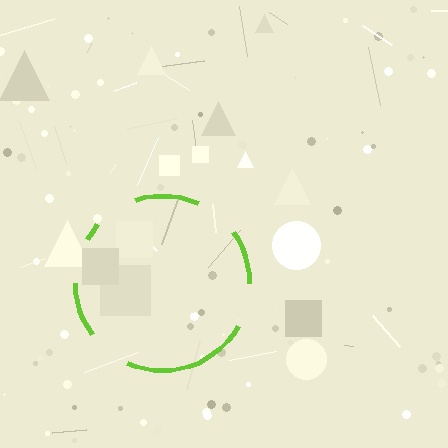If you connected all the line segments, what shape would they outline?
They would outline a circle.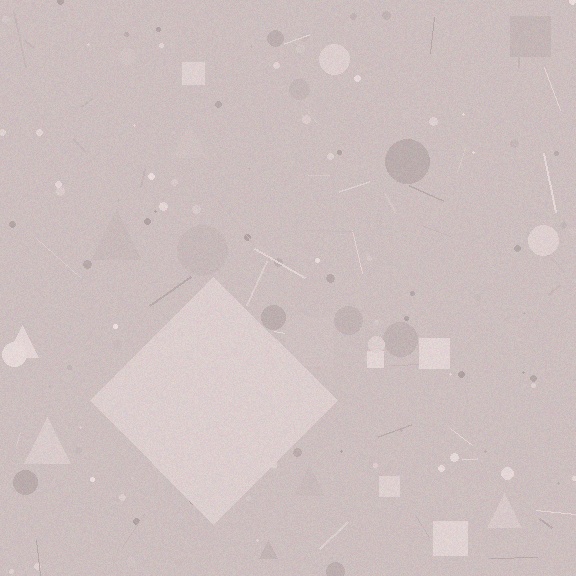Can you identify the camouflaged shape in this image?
The camouflaged shape is a diamond.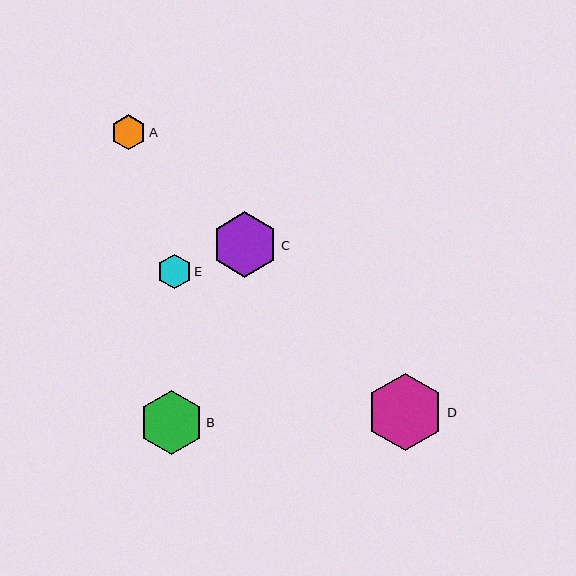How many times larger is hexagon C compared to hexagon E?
Hexagon C is approximately 1.9 times the size of hexagon E.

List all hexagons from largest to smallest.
From largest to smallest: D, C, B, A, E.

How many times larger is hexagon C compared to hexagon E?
Hexagon C is approximately 1.9 times the size of hexagon E.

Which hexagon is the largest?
Hexagon D is the largest with a size of approximately 78 pixels.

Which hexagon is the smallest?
Hexagon E is the smallest with a size of approximately 35 pixels.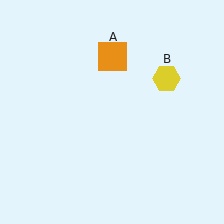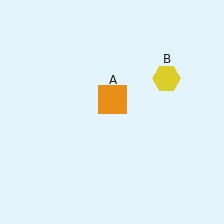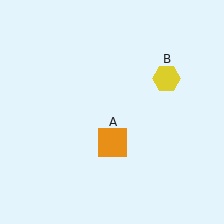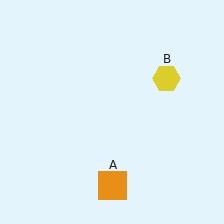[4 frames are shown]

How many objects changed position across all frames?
1 object changed position: orange square (object A).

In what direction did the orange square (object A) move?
The orange square (object A) moved down.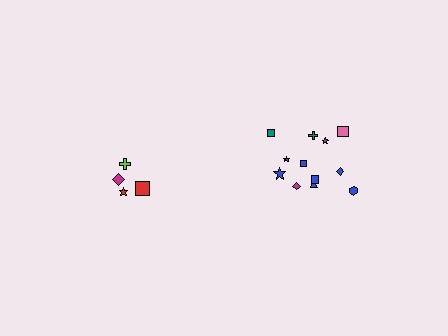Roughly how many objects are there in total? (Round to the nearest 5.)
Roughly 15 objects in total.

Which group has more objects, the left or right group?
The right group.